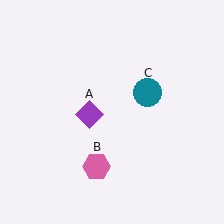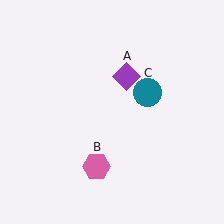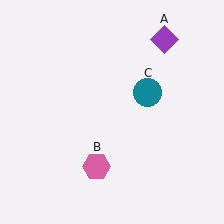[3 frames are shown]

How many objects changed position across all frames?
1 object changed position: purple diamond (object A).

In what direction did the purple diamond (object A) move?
The purple diamond (object A) moved up and to the right.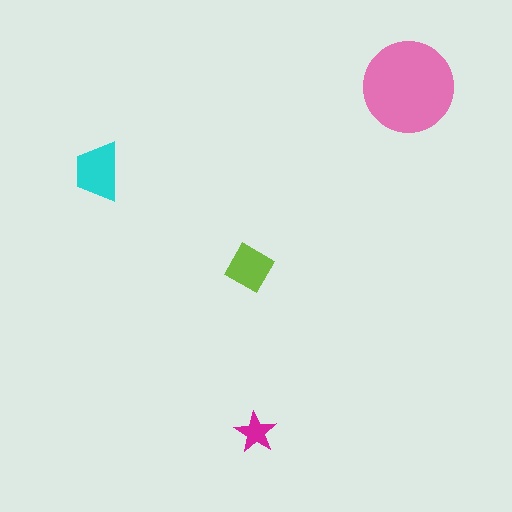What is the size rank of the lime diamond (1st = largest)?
3rd.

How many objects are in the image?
There are 4 objects in the image.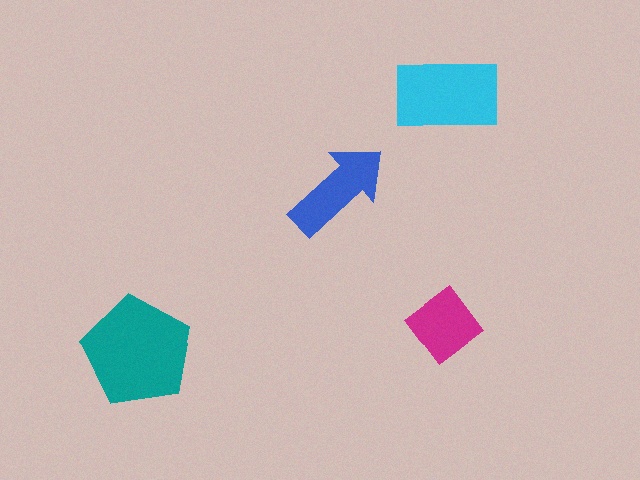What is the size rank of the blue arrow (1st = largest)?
3rd.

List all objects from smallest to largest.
The magenta diamond, the blue arrow, the cyan rectangle, the teal pentagon.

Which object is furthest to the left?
The teal pentagon is leftmost.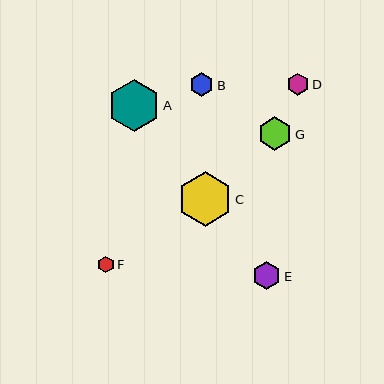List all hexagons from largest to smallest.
From largest to smallest: C, A, G, E, B, D, F.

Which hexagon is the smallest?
Hexagon F is the smallest with a size of approximately 17 pixels.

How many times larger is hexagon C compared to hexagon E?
Hexagon C is approximately 2.0 times the size of hexagon E.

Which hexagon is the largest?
Hexagon C is the largest with a size of approximately 55 pixels.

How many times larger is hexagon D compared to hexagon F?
Hexagon D is approximately 1.3 times the size of hexagon F.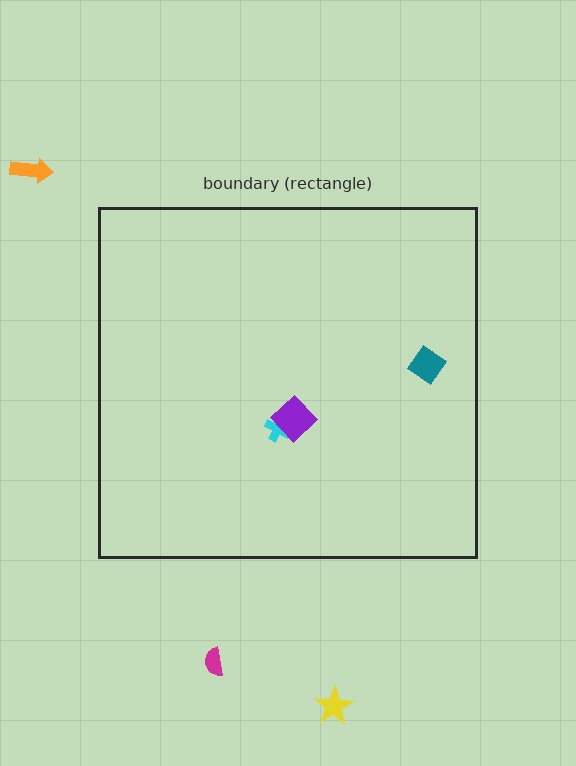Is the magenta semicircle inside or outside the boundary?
Outside.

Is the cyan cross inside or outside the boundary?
Inside.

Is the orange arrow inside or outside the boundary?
Outside.